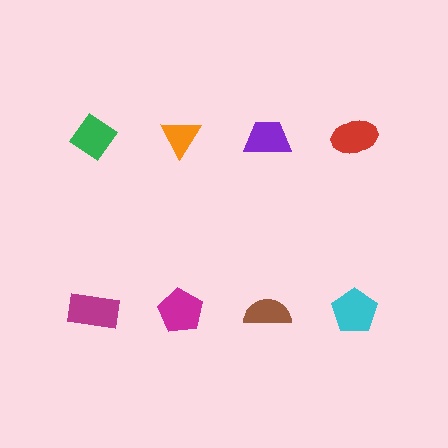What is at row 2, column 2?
A magenta pentagon.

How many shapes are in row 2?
4 shapes.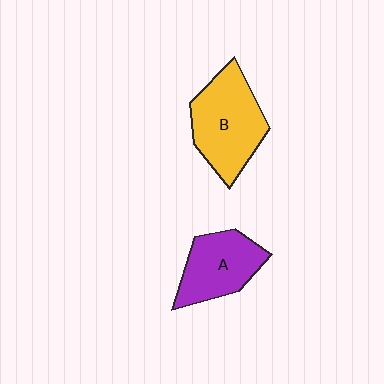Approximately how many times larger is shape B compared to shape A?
Approximately 1.3 times.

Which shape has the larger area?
Shape B (yellow).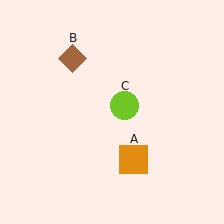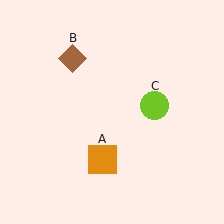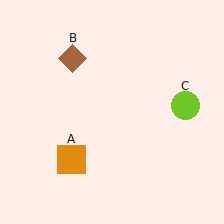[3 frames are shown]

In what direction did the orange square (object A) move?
The orange square (object A) moved left.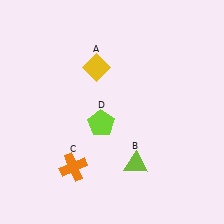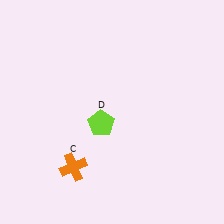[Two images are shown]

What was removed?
The lime triangle (B), the yellow diamond (A) were removed in Image 2.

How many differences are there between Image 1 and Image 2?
There are 2 differences between the two images.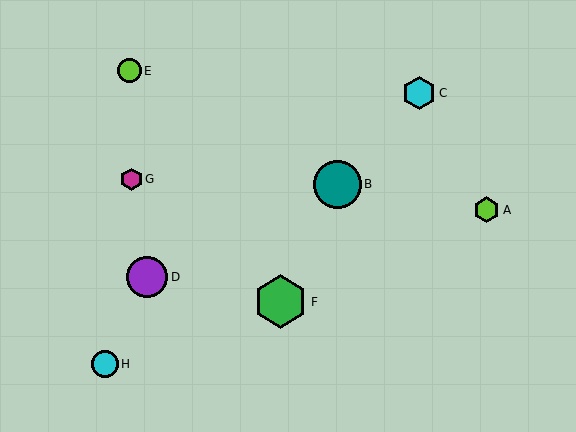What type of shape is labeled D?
Shape D is a purple circle.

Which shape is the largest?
The green hexagon (labeled F) is the largest.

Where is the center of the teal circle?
The center of the teal circle is at (338, 184).